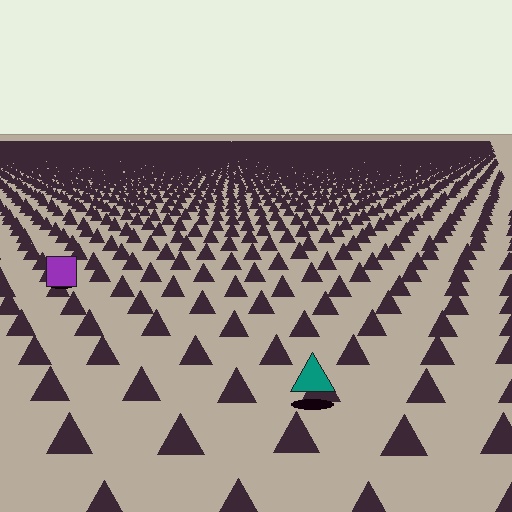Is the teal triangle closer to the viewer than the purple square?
Yes. The teal triangle is closer — you can tell from the texture gradient: the ground texture is coarser near it.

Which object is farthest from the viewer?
The purple square is farthest from the viewer. It appears smaller and the ground texture around it is denser.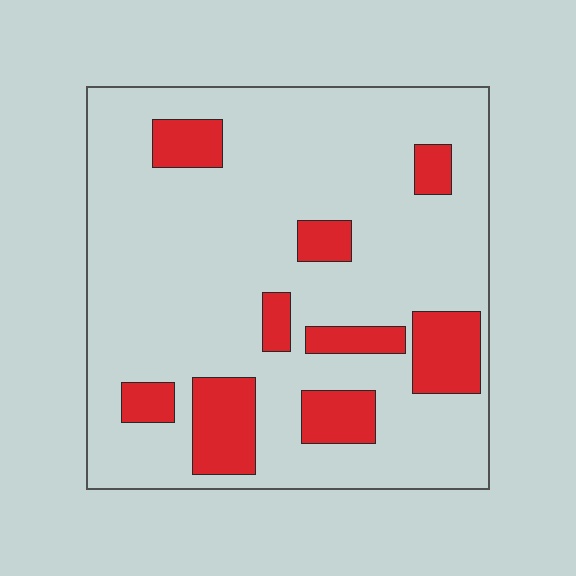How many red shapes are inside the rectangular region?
9.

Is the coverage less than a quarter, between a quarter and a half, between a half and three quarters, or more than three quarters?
Less than a quarter.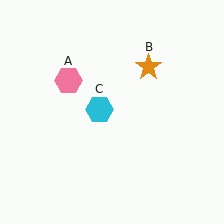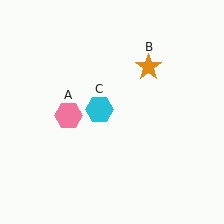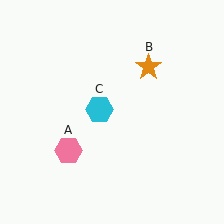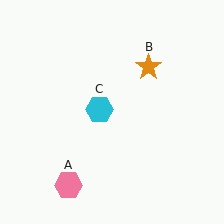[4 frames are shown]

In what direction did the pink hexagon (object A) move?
The pink hexagon (object A) moved down.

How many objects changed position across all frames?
1 object changed position: pink hexagon (object A).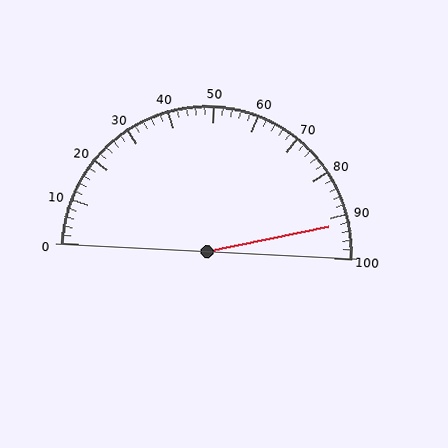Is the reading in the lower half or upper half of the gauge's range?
The reading is in the upper half of the range (0 to 100).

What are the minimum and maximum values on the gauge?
The gauge ranges from 0 to 100.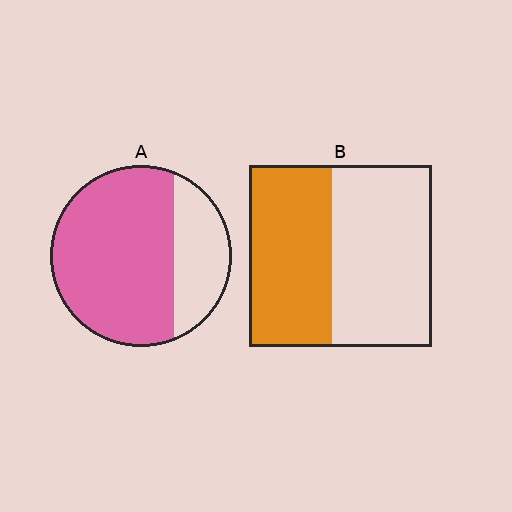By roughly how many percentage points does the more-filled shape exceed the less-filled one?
By roughly 25 percentage points (A over B).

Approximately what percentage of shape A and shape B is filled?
A is approximately 75% and B is approximately 45%.